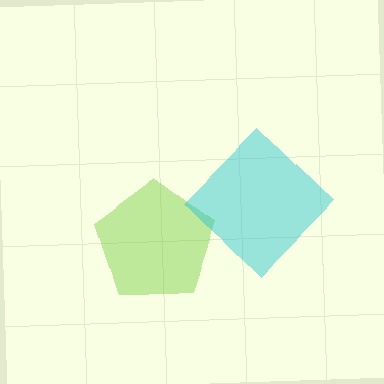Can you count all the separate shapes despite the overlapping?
Yes, there are 2 separate shapes.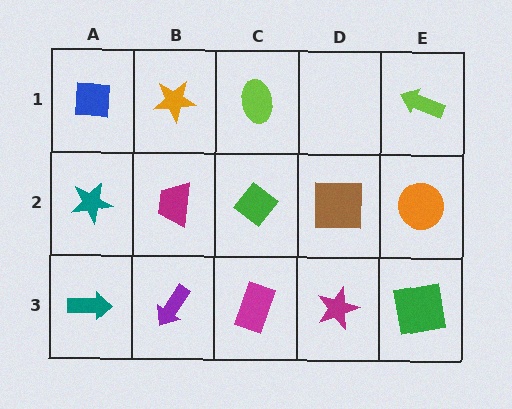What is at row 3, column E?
A green square.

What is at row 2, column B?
A magenta trapezoid.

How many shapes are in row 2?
5 shapes.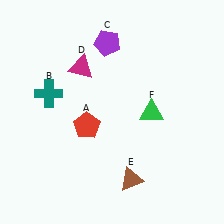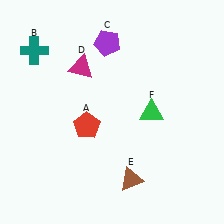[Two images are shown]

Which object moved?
The teal cross (B) moved up.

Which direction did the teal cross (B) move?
The teal cross (B) moved up.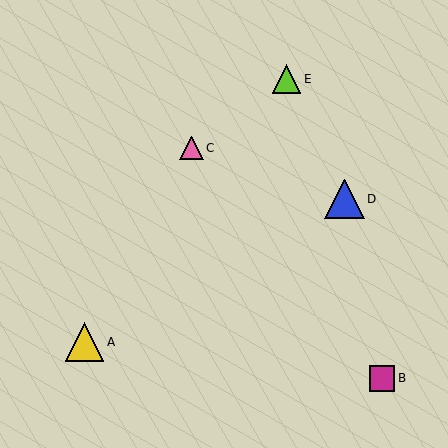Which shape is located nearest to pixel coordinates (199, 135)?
The pink triangle (labeled C) at (192, 148) is nearest to that location.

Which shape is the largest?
The blue triangle (labeled D) is the largest.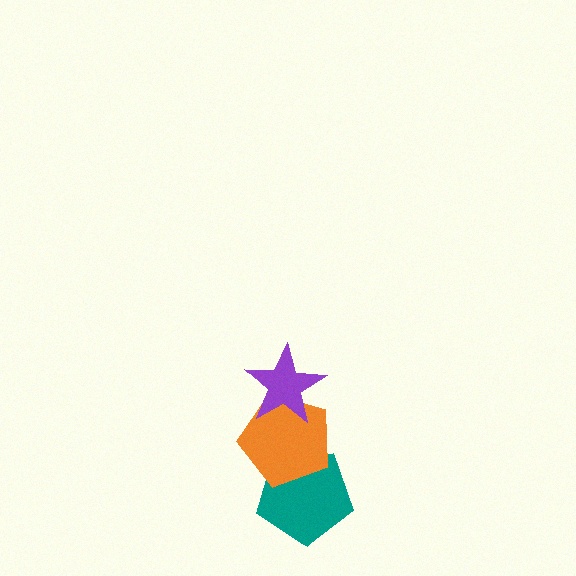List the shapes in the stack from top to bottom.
From top to bottom: the purple star, the orange pentagon, the teal pentagon.